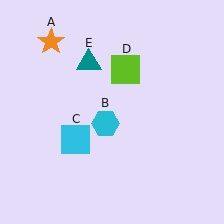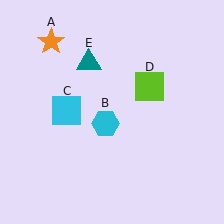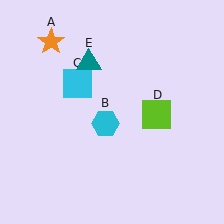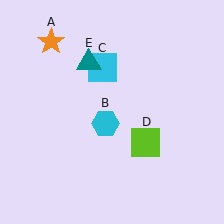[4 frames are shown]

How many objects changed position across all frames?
2 objects changed position: cyan square (object C), lime square (object D).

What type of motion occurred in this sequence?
The cyan square (object C), lime square (object D) rotated clockwise around the center of the scene.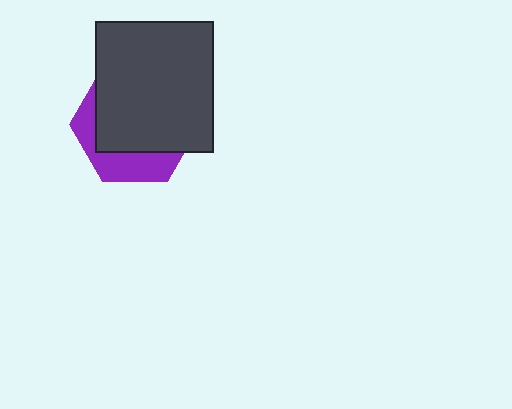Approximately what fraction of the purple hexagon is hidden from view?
Roughly 70% of the purple hexagon is hidden behind the dark gray rectangle.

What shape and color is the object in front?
The object in front is a dark gray rectangle.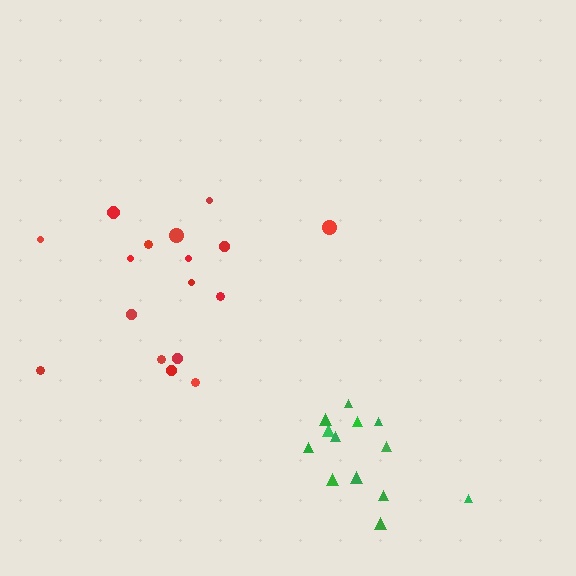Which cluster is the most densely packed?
Green.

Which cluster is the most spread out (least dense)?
Red.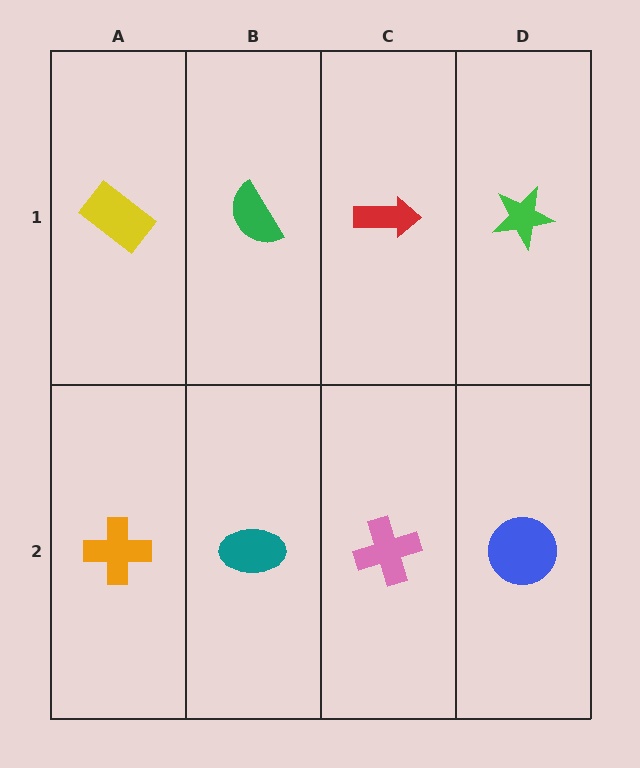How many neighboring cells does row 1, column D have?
2.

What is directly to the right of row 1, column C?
A green star.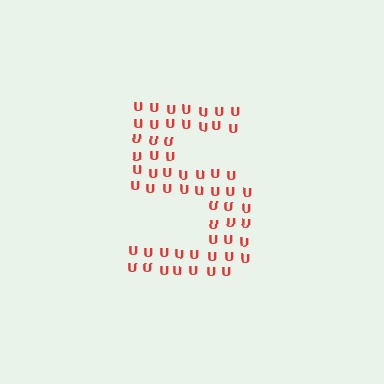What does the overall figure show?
The overall figure shows the digit 5.